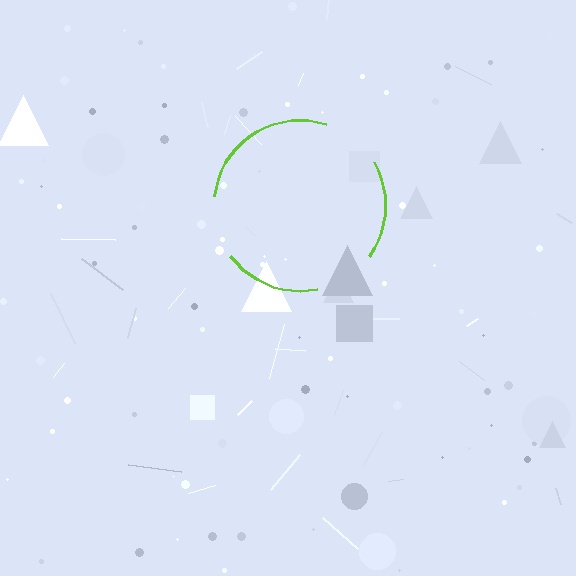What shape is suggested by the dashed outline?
The dashed outline suggests a circle.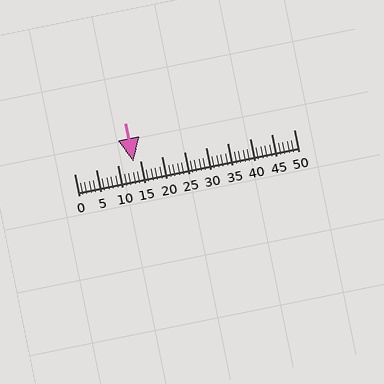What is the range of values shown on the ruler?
The ruler shows values from 0 to 50.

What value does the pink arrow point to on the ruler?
The pink arrow points to approximately 13.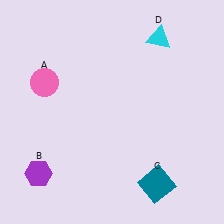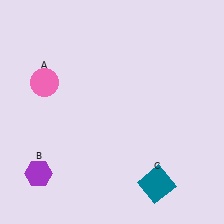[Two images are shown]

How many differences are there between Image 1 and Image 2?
There is 1 difference between the two images.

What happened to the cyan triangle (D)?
The cyan triangle (D) was removed in Image 2. It was in the top-right area of Image 1.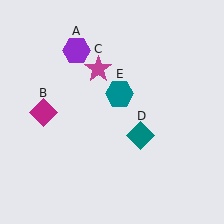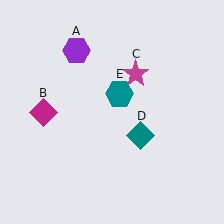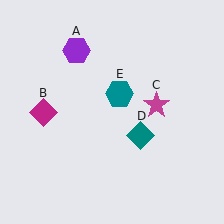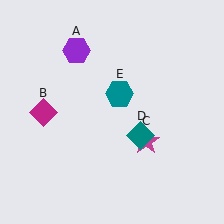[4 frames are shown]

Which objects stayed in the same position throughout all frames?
Purple hexagon (object A) and magenta diamond (object B) and teal diamond (object D) and teal hexagon (object E) remained stationary.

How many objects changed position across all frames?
1 object changed position: magenta star (object C).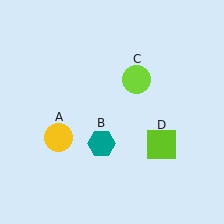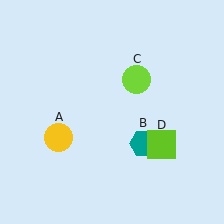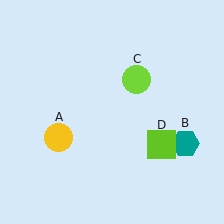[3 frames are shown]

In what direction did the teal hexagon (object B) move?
The teal hexagon (object B) moved right.